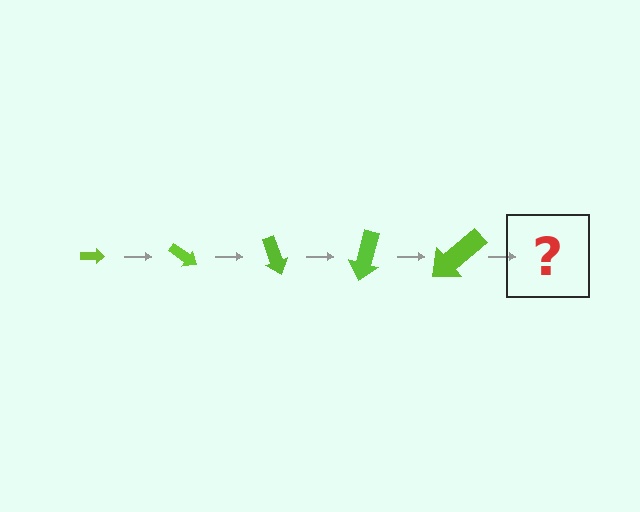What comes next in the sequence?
The next element should be an arrow, larger than the previous one and rotated 175 degrees from the start.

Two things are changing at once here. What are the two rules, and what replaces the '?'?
The two rules are that the arrow grows larger each step and it rotates 35 degrees each step. The '?' should be an arrow, larger than the previous one and rotated 175 degrees from the start.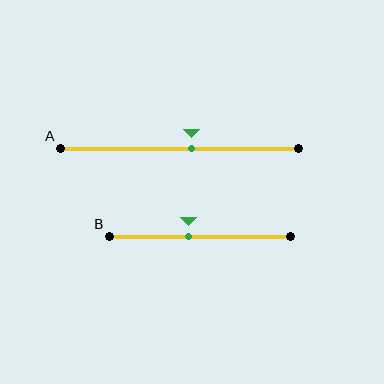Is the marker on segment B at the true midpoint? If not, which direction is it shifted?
No, the marker on segment B is shifted to the left by about 6% of the segment length.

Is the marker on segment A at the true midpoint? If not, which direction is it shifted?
No, the marker on segment A is shifted to the right by about 5% of the segment length.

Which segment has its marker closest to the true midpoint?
Segment A has its marker closest to the true midpoint.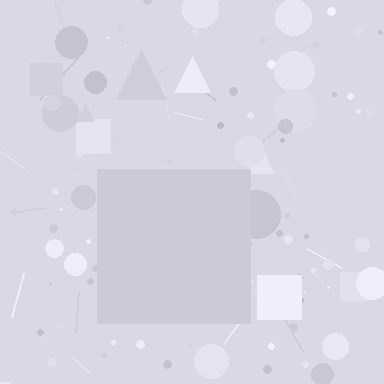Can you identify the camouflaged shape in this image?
The camouflaged shape is a square.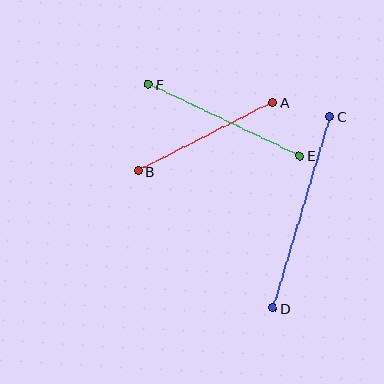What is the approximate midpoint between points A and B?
The midpoint is at approximately (205, 137) pixels.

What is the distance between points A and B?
The distance is approximately 151 pixels.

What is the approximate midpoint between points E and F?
The midpoint is at approximately (224, 120) pixels.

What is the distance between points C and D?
The distance is approximately 200 pixels.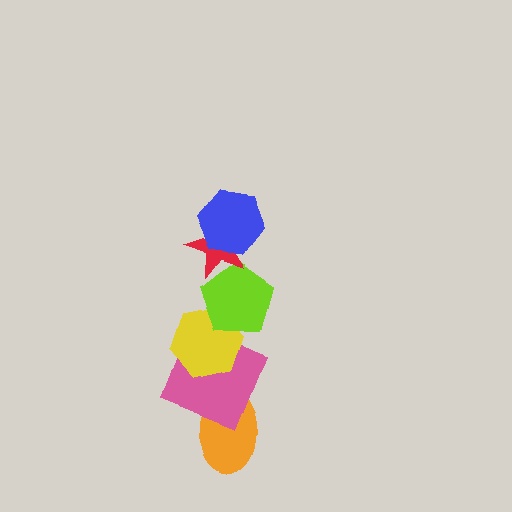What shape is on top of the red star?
The blue hexagon is on top of the red star.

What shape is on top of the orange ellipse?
The pink square is on top of the orange ellipse.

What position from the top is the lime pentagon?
The lime pentagon is 3rd from the top.